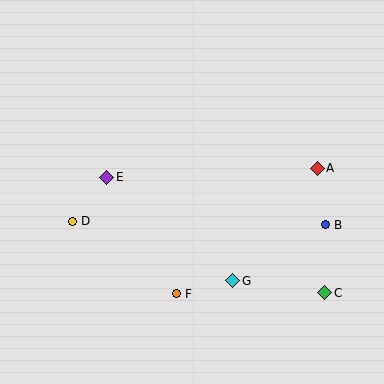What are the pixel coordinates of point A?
Point A is at (317, 168).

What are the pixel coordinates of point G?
Point G is at (233, 281).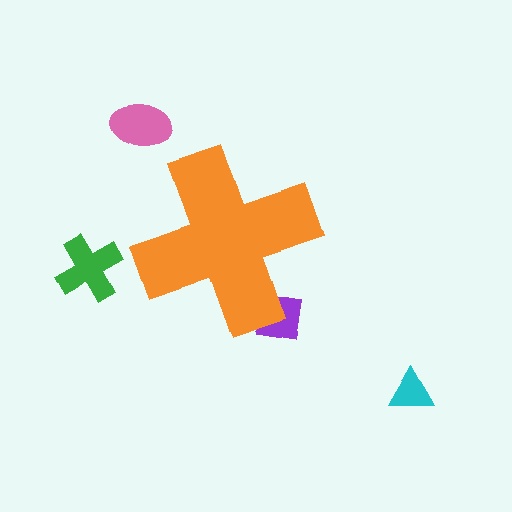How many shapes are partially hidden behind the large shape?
1 shape is partially hidden.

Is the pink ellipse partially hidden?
No, the pink ellipse is fully visible.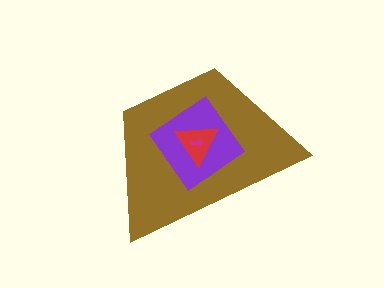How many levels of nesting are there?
4.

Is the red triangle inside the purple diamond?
Yes.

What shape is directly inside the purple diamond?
The red triangle.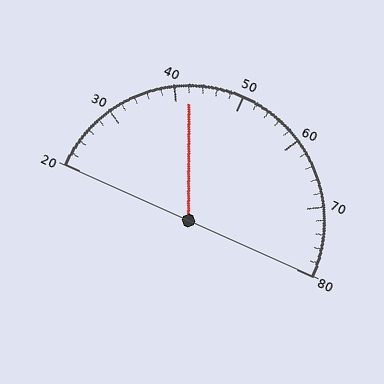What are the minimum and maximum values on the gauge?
The gauge ranges from 20 to 80.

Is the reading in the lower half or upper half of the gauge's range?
The reading is in the lower half of the range (20 to 80).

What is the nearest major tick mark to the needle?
The nearest major tick mark is 40.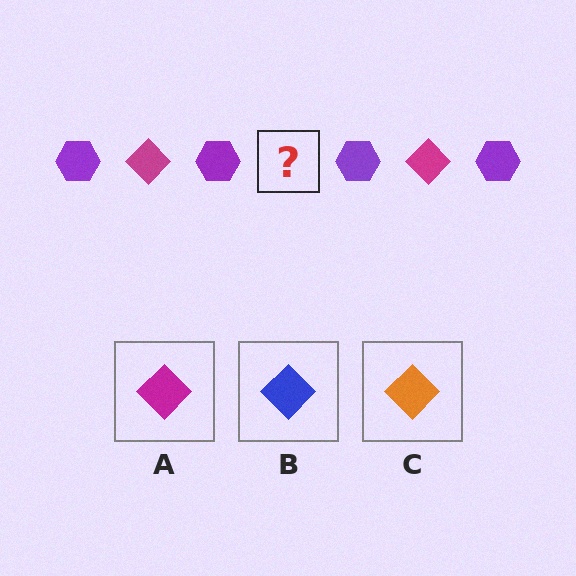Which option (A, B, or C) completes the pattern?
A.